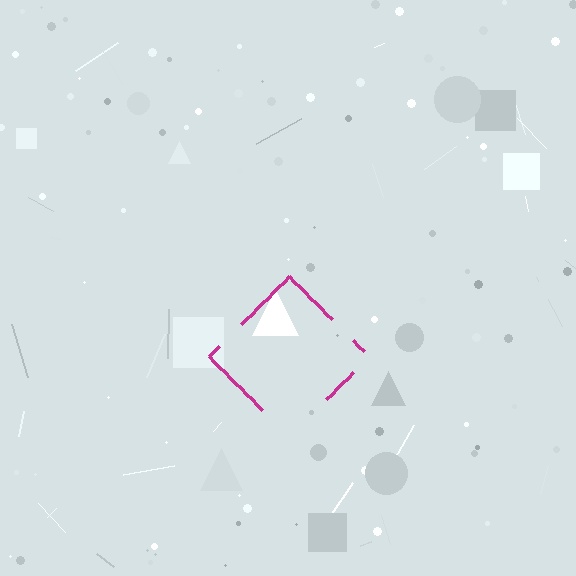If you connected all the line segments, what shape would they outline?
They would outline a diamond.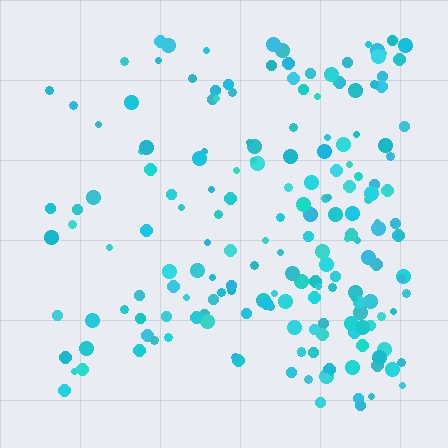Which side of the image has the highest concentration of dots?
The right.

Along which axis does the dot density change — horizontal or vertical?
Horizontal.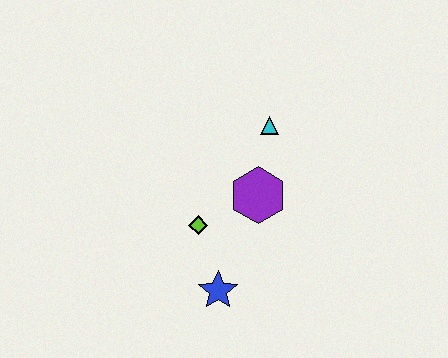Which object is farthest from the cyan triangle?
The blue star is farthest from the cyan triangle.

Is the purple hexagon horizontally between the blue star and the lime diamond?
No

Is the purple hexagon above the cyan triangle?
No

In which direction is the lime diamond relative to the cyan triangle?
The lime diamond is below the cyan triangle.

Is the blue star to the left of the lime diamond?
No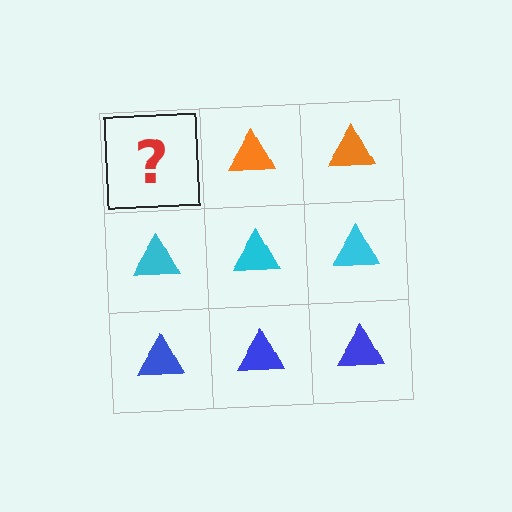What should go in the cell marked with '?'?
The missing cell should contain an orange triangle.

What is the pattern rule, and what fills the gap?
The rule is that each row has a consistent color. The gap should be filled with an orange triangle.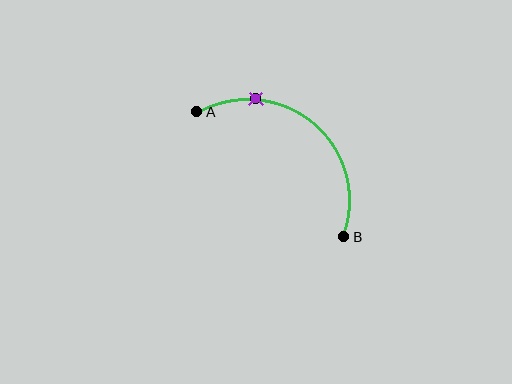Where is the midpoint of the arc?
The arc midpoint is the point on the curve farthest from the straight line joining A and B. It sits above and to the right of that line.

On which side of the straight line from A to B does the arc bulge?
The arc bulges above and to the right of the straight line connecting A and B.